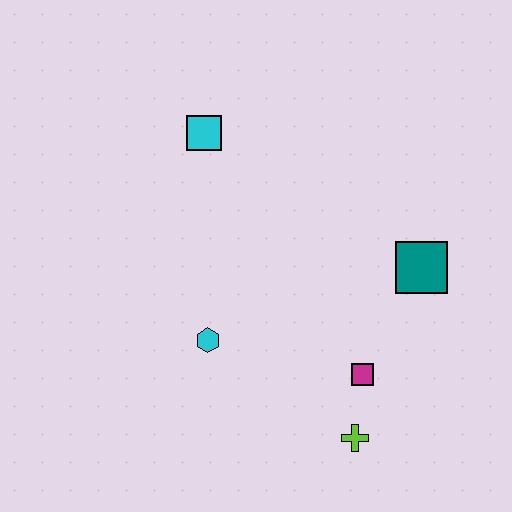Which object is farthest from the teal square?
The cyan square is farthest from the teal square.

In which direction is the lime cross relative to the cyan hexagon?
The lime cross is to the right of the cyan hexagon.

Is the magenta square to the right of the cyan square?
Yes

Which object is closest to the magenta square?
The lime cross is closest to the magenta square.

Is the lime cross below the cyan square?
Yes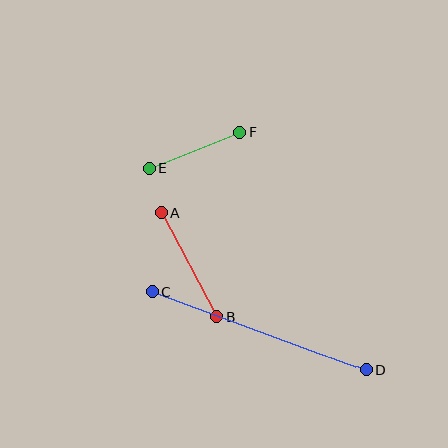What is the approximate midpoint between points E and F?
The midpoint is at approximately (194, 150) pixels.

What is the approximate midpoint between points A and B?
The midpoint is at approximately (189, 265) pixels.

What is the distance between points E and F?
The distance is approximately 98 pixels.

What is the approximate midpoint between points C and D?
The midpoint is at approximately (259, 331) pixels.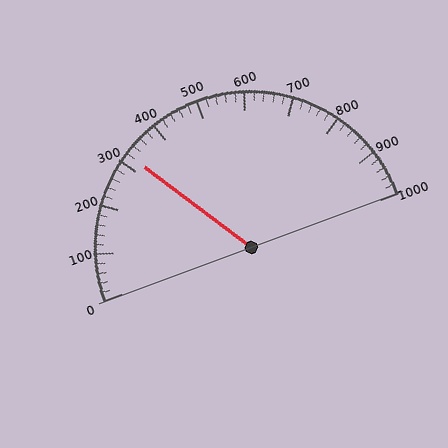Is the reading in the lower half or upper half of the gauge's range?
The reading is in the lower half of the range (0 to 1000).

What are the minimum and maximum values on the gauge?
The gauge ranges from 0 to 1000.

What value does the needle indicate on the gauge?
The needle indicates approximately 320.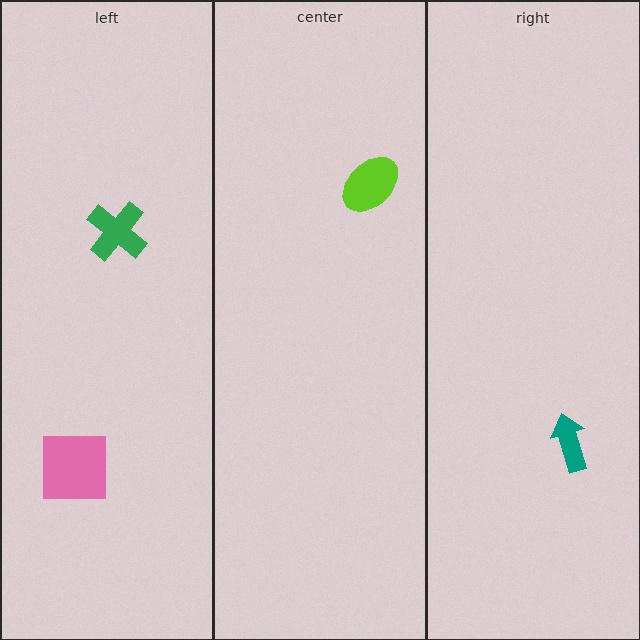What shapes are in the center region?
The lime ellipse.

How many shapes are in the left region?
2.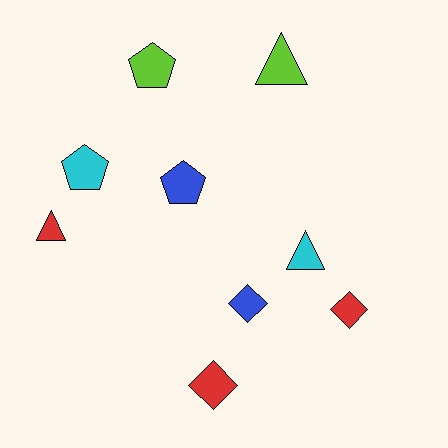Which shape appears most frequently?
Diamond, with 3 objects.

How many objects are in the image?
There are 9 objects.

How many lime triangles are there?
There is 1 lime triangle.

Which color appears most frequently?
Red, with 3 objects.